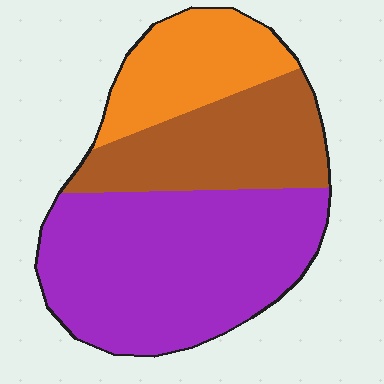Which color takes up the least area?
Orange, at roughly 20%.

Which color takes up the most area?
Purple, at roughly 50%.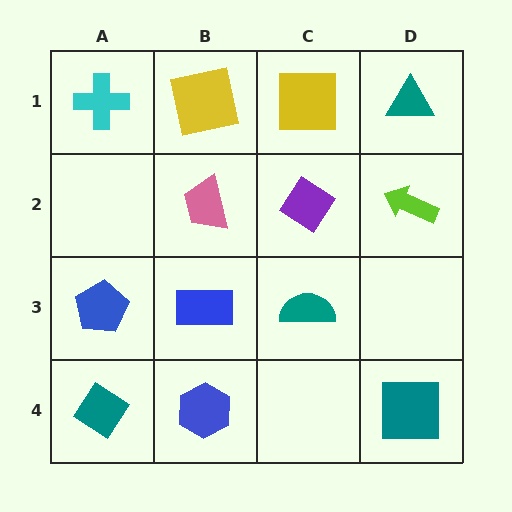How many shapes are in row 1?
4 shapes.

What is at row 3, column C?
A teal semicircle.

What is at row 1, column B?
A yellow square.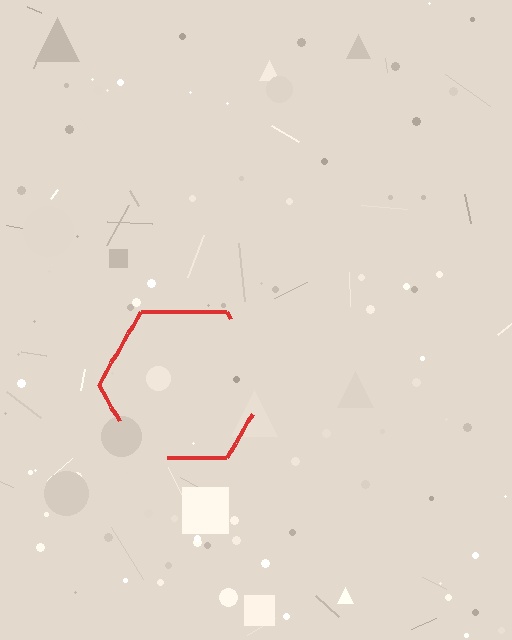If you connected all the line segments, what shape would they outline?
They would outline a hexagon.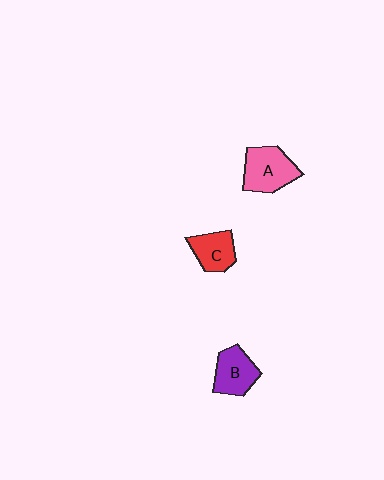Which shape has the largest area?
Shape A (pink).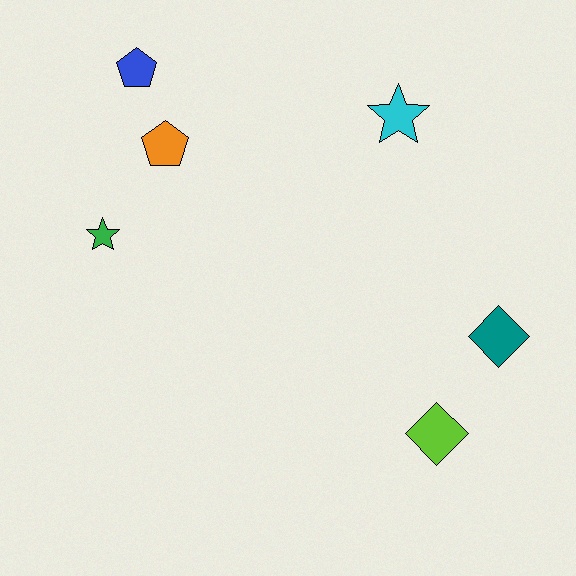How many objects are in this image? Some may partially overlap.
There are 6 objects.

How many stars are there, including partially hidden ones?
There are 2 stars.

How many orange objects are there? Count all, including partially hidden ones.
There is 1 orange object.